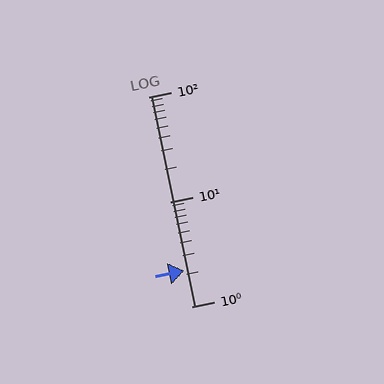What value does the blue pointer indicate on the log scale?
The pointer indicates approximately 2.2.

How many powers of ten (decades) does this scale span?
The scale spans 2 decades, from 1 to 100.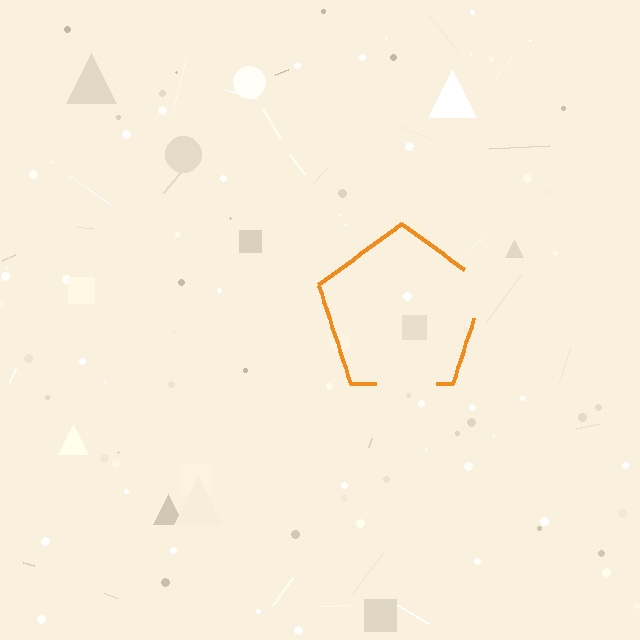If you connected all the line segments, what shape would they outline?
They would outline a pentagon.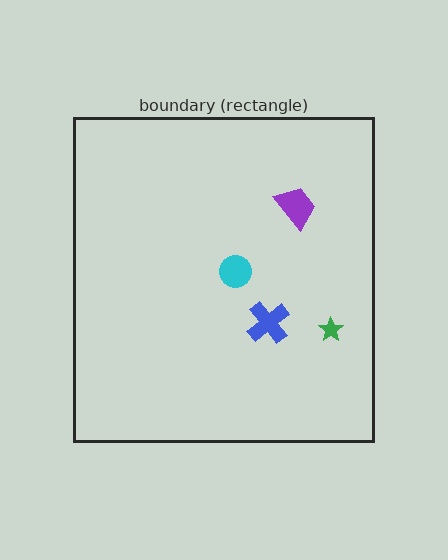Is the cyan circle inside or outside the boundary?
Inside.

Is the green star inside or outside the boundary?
Inside.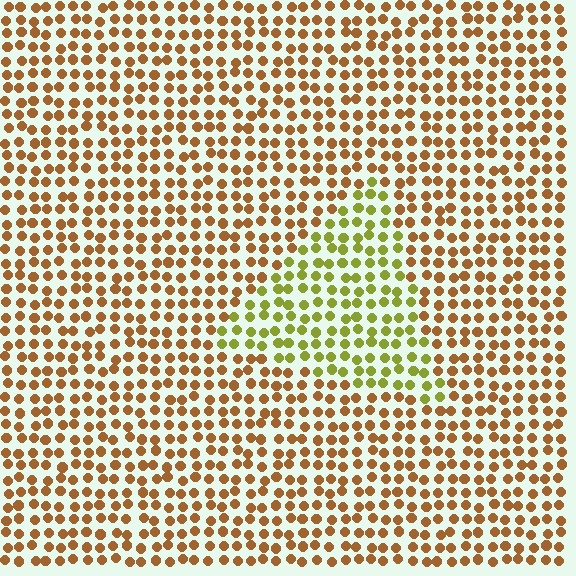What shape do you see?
I see a triangle.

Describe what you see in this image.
The image is filled with small brown elements in a uniform arrangement. A triangle-shaped region is visible where the elements are tinted to a slightly different hue, forming a subtle color boundary.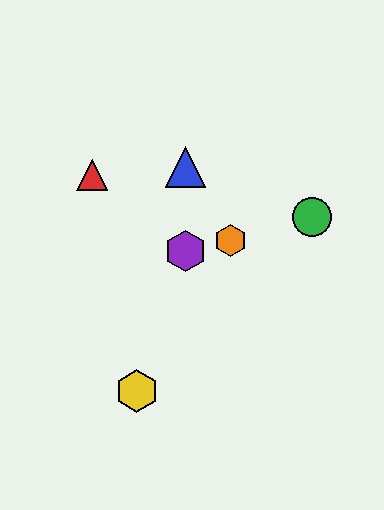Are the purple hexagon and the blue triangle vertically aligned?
Yes, both are at x≈186.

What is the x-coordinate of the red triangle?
The red triangle is at x≈92.